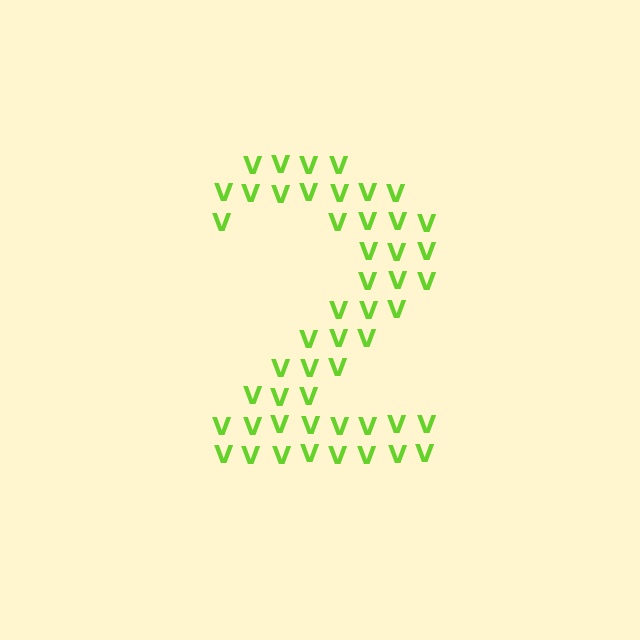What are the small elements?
The small elements are letter V's.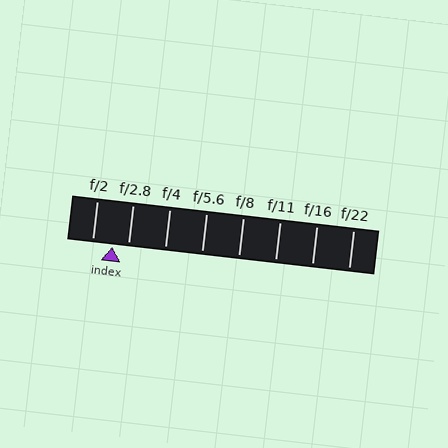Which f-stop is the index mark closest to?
The index mark is closest to f/2.8.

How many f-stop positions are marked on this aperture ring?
There are 8 f-stop positions marked.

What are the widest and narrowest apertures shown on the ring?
The widest aperture shown is f/2 and the narrowest is f/22.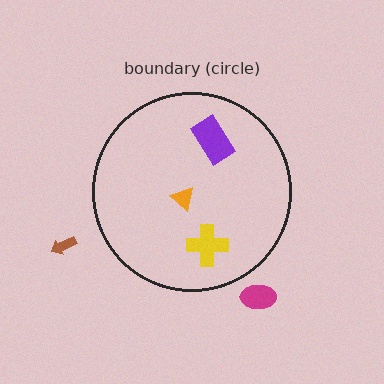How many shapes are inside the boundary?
3 inside, 2 outside.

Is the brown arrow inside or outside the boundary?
Outside.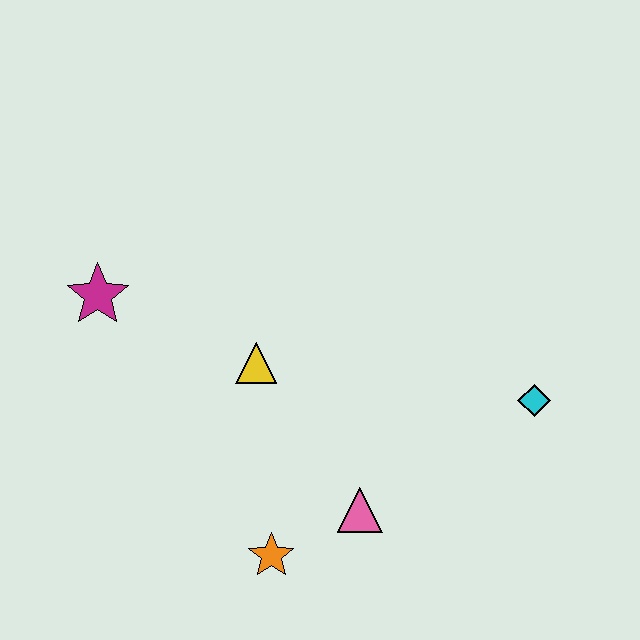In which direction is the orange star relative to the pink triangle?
The orange star is to the left of the pink triangle.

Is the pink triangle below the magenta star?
Yes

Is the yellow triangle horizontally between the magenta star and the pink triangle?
Yes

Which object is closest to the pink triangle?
The orange star is closest to the pink triangle.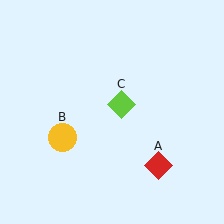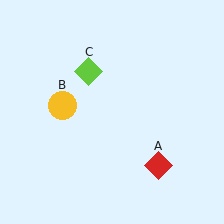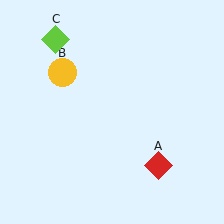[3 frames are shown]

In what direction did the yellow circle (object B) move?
The yellow circle (object B) moved up.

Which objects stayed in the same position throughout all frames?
Red diamond (object A) remained stationary.